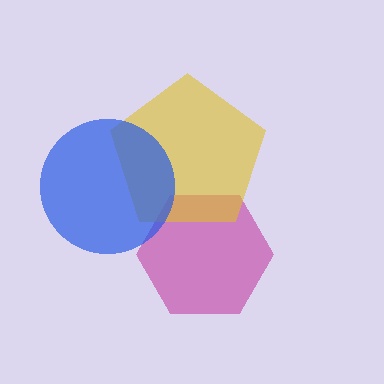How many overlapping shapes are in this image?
There are 3 overlapping shapes in the image.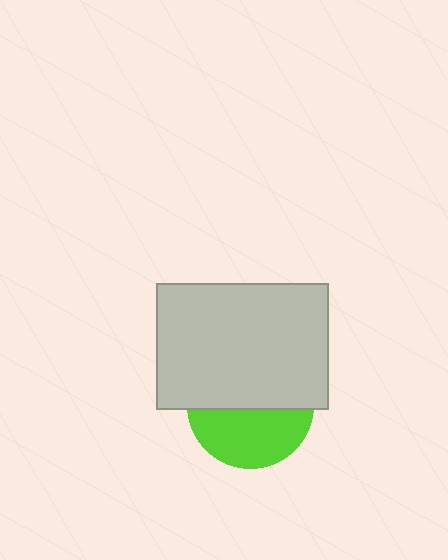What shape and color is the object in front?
The object in front is a light gray rectangle.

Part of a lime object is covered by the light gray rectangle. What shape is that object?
It is a circle.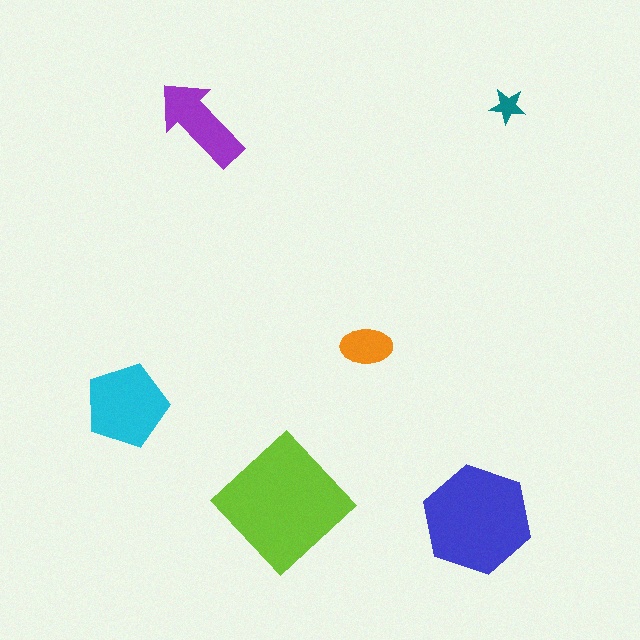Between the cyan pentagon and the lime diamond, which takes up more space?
The lime diamond.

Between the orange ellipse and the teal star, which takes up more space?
The orange ellipse.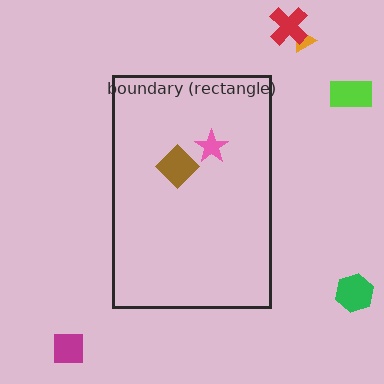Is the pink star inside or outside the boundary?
Inside.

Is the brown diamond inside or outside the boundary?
Inside.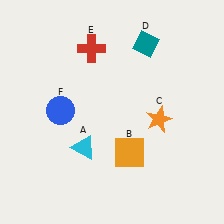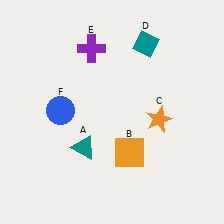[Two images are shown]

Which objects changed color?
A changed from cyan to teal. E changed from red to purple.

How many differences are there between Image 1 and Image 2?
There are 2 differences between the two images.